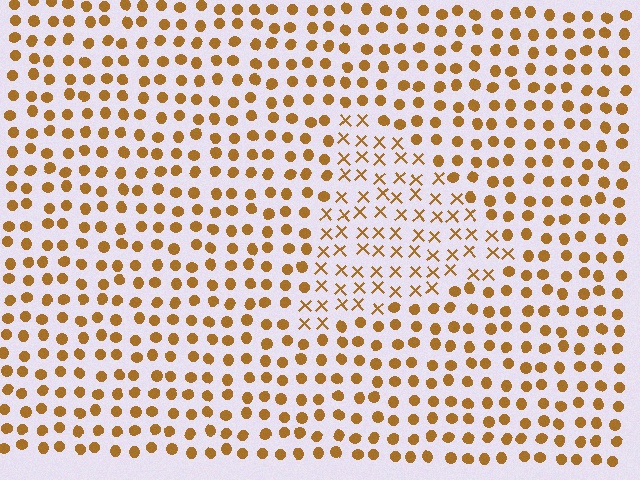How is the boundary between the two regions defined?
The boundary is defined by a change in element shape: X marks inside vs. circles outside. All elements share the same color and spacing.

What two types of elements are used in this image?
The image uses X marks inside the triangle region and circles outside it.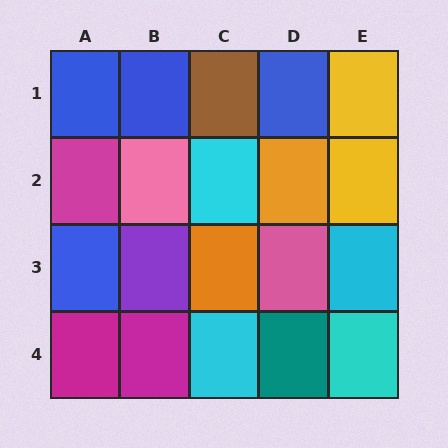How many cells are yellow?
2 cells are yellow.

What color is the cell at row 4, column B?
Magenta.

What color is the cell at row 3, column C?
Orange.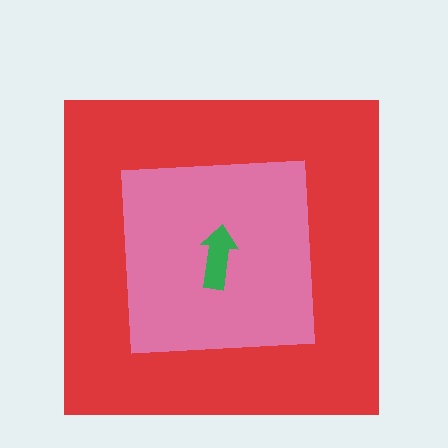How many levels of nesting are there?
3.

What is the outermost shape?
The red square.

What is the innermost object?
The green arrow.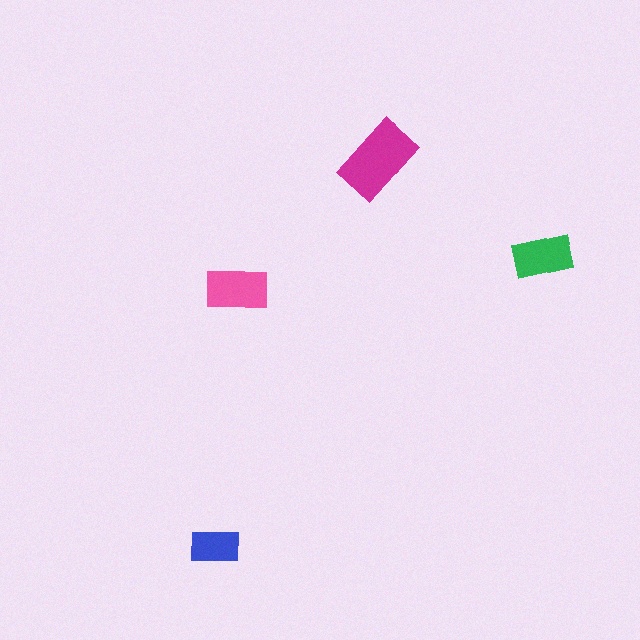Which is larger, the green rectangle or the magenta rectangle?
The magenta one.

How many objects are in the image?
There are 4 objects in the image.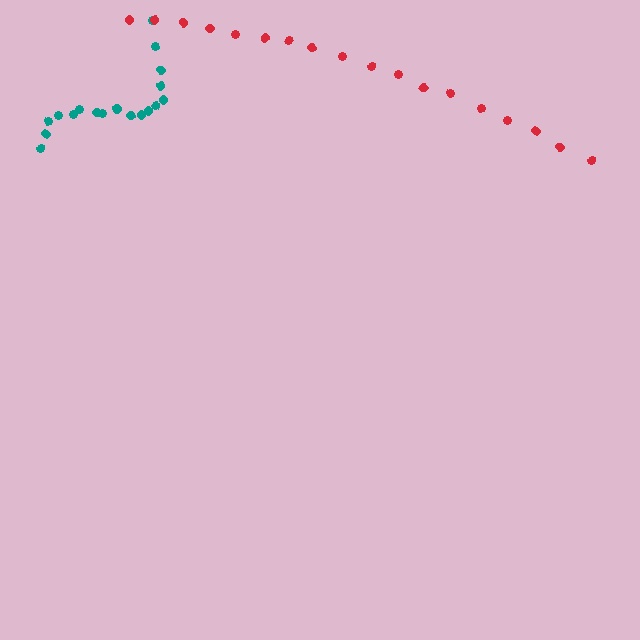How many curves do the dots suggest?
There are 2 distinct paths.